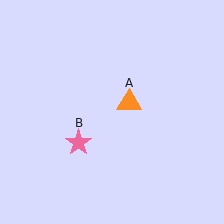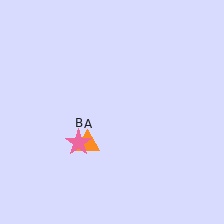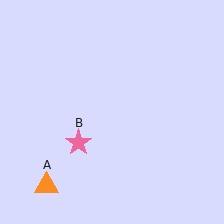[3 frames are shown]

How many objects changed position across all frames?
1 object changed position: orange triangle (object A).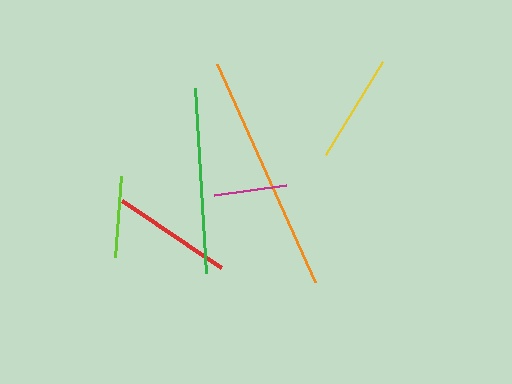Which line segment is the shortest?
The magenta line is the shortest at approximately 73 pixels.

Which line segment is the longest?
The orange line is the longest at approximately 239 pixels.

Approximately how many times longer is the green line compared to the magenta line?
The green line is approximately 2.6 times the length of the magenta line.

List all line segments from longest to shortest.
From longest to shortest: orange, green, red, yellow, lime, magenta.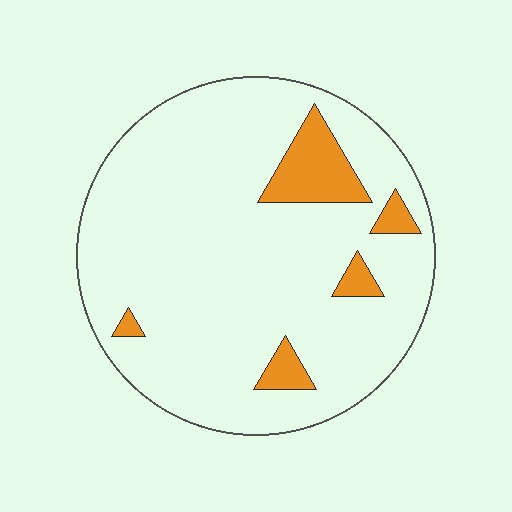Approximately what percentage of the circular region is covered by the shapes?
Approximately 10%.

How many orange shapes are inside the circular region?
5.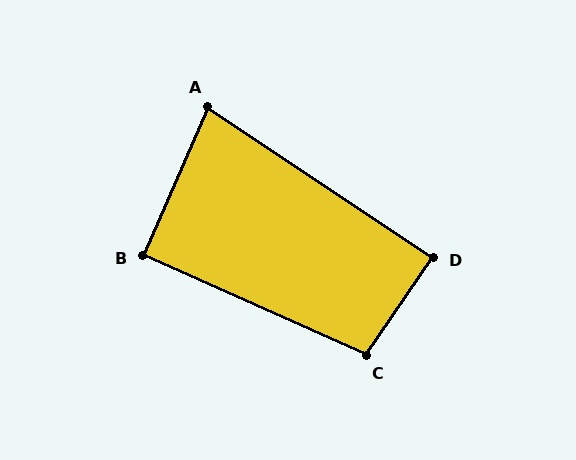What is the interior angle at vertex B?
Approximately 91 degrees (approximately right).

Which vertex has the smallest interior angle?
A, at approximately 80 degrees.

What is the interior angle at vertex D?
Approximately 89 degrees (approximately right).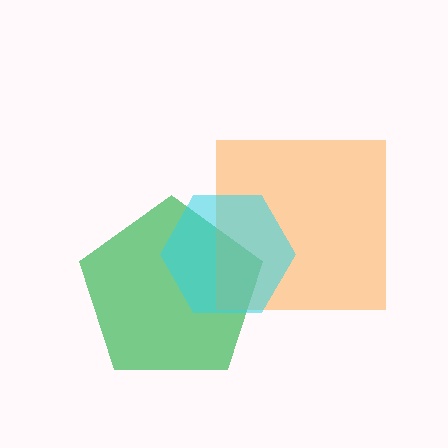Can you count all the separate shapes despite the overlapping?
Yes, there are 3 separate shapes.